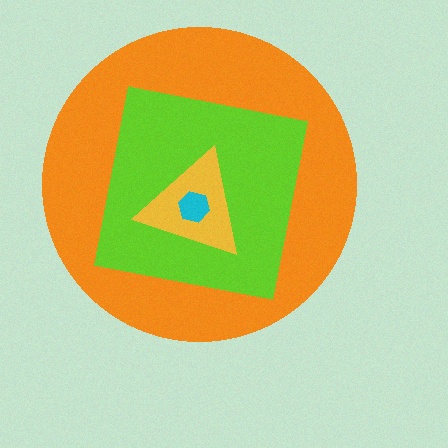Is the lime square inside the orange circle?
Yes.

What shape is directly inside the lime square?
The yellow triangle.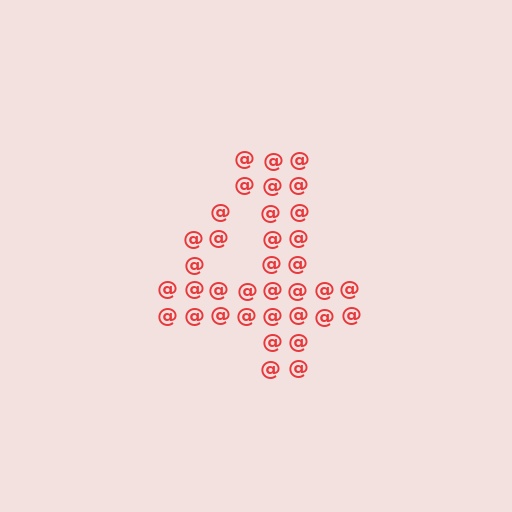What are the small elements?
The small elements are at signs.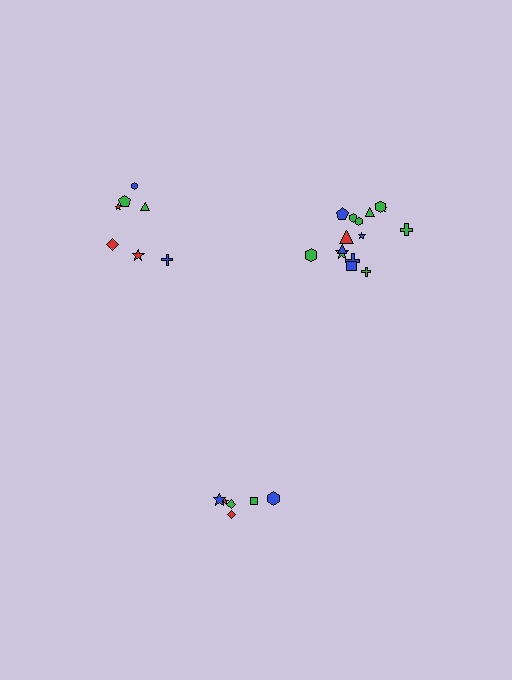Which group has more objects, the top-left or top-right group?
The top-right group.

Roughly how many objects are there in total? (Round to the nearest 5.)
Roughly 30 objects in total.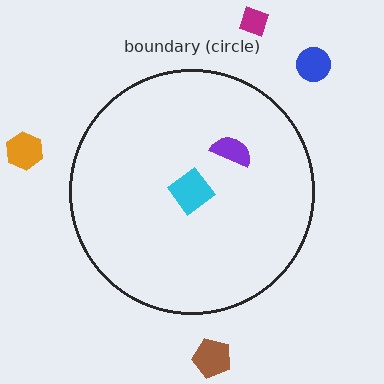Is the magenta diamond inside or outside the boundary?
Outside.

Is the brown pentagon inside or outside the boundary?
Outside.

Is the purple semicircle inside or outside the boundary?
Inside.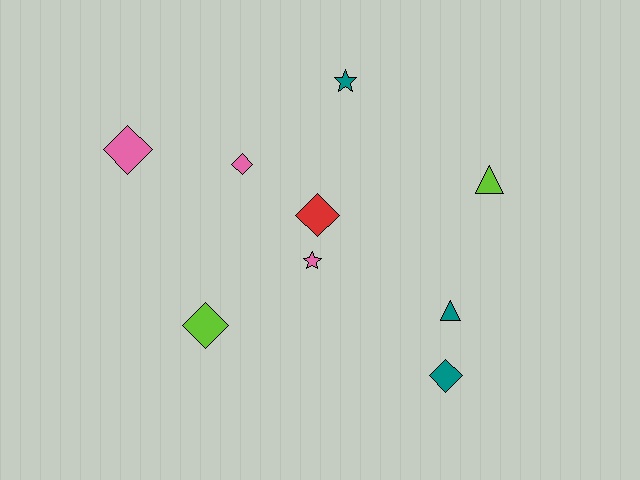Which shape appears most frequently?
Diamond, with 5 objects.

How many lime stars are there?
There are no lime stars.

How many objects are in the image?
There are 9 objects.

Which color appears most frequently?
Pink, with 3 objects.